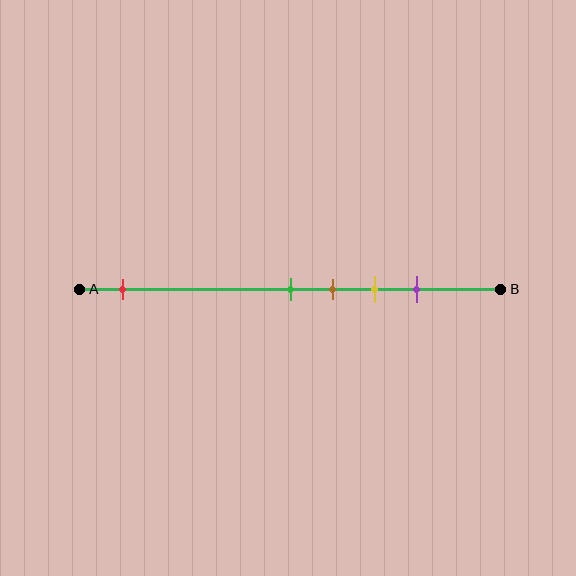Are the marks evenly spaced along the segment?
No, the marks are not evenly spaced.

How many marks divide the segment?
There are 5 marks dividing the segment.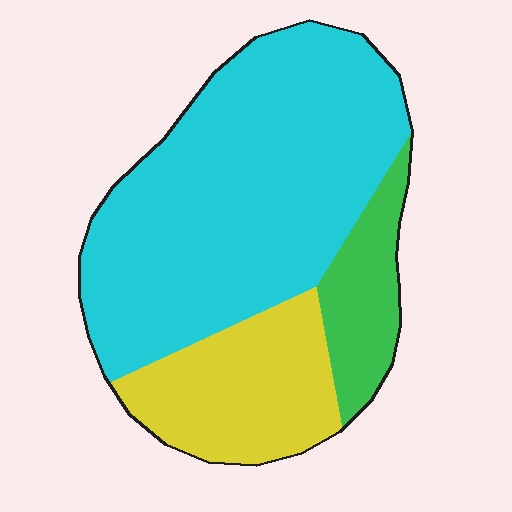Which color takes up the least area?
Green, at roughly 15%.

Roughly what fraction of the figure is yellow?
Yellow takes up between a sixth and a third of the figure.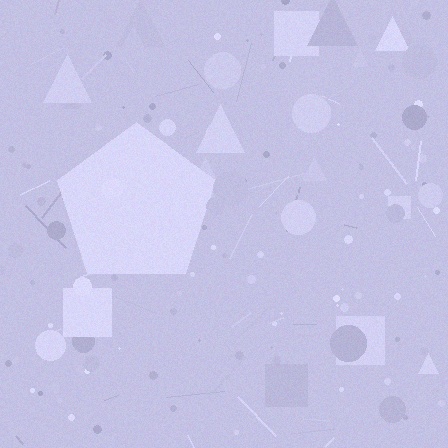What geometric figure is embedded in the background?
A pentagon is embedded in the background.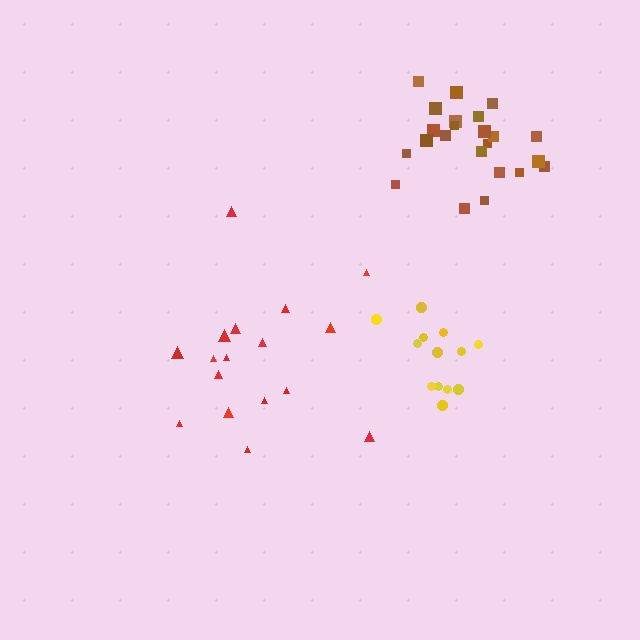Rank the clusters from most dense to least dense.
yellow, brown, red.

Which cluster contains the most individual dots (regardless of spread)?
Brown (23).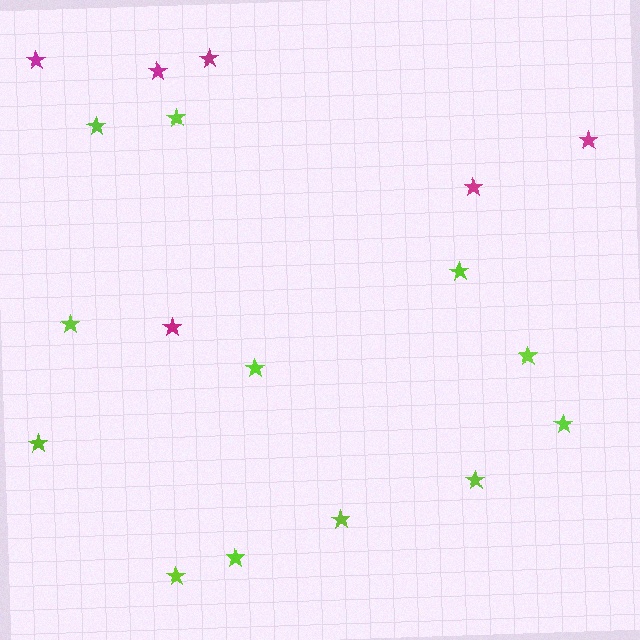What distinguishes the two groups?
There are 2 groups: one group of lime stars (12) and one group of magenta stars (6).